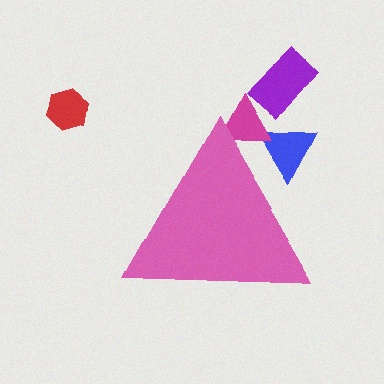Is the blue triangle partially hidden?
Yes, the blue triangle is partially hidden behind the pink triangle.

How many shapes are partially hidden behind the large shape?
2 shapes are partially hidden.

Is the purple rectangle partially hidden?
No, the purple rectangle is fully visible.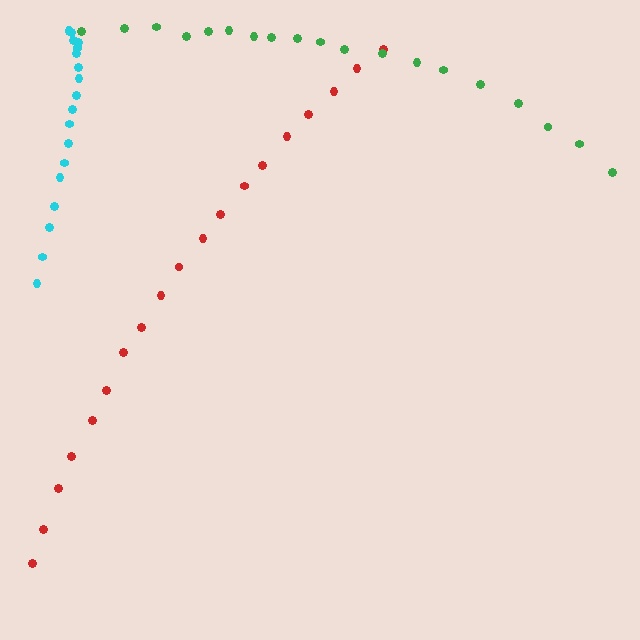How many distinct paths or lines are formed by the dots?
There are 3 distinct paths.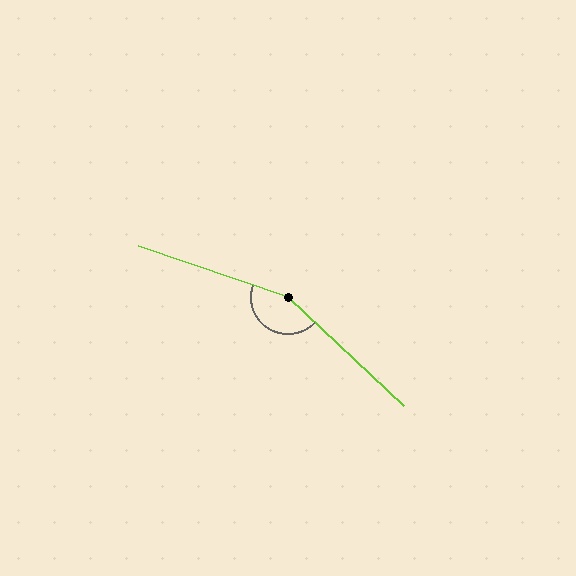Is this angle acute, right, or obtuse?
It is obtuse.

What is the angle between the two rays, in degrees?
Approximately 156 degrees.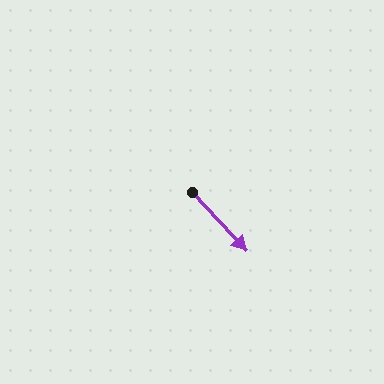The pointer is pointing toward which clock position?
Roughly 5 o'clock.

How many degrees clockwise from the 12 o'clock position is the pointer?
Approximately 137 degrees.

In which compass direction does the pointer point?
Southeast.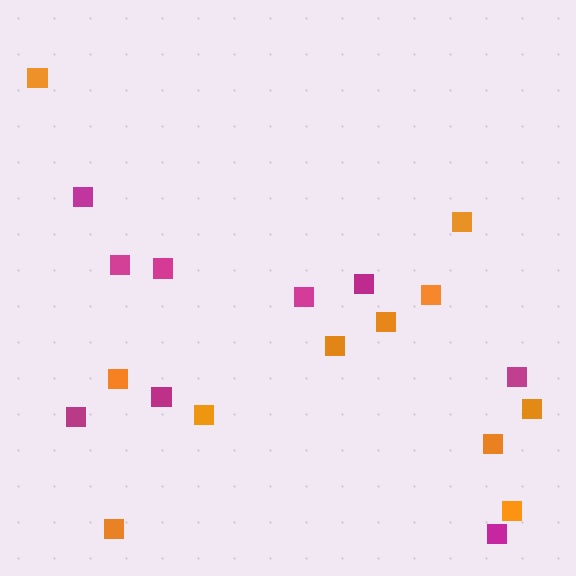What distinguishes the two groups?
There are 2 groups: one group of orange squares (11) and one group of magenta squares (9).